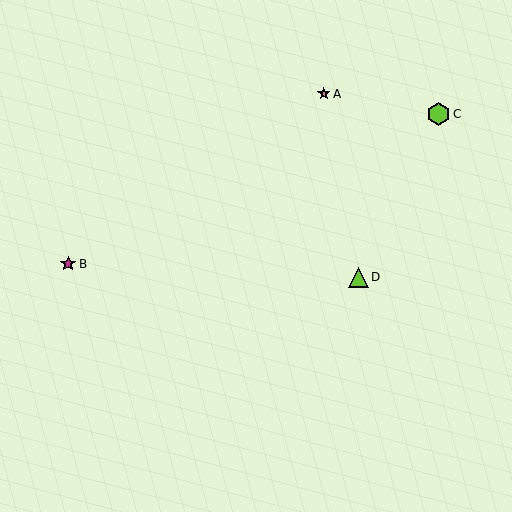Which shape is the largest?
The lime hexagon (labeled C) is the largest.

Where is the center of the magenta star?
The center of the magenta star is at (68, 264).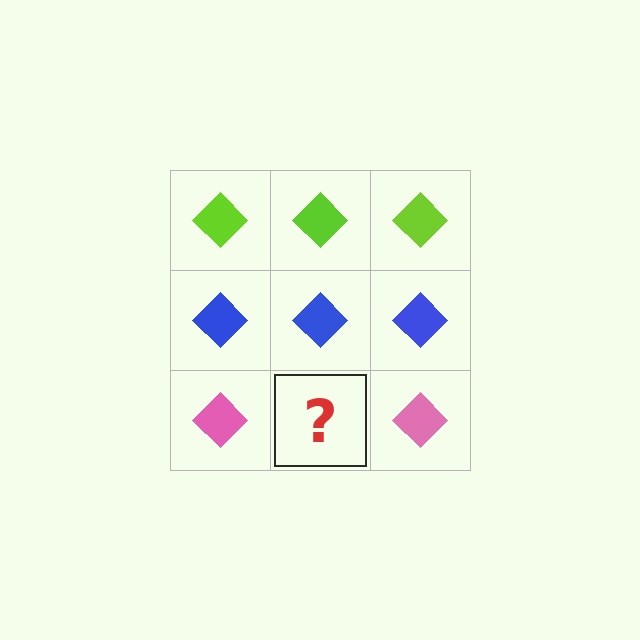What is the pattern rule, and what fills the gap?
The rule is that each row has a consistent color. The gap should be filled with a pink diamond.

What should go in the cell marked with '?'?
The missing cell should contain a pink diamond.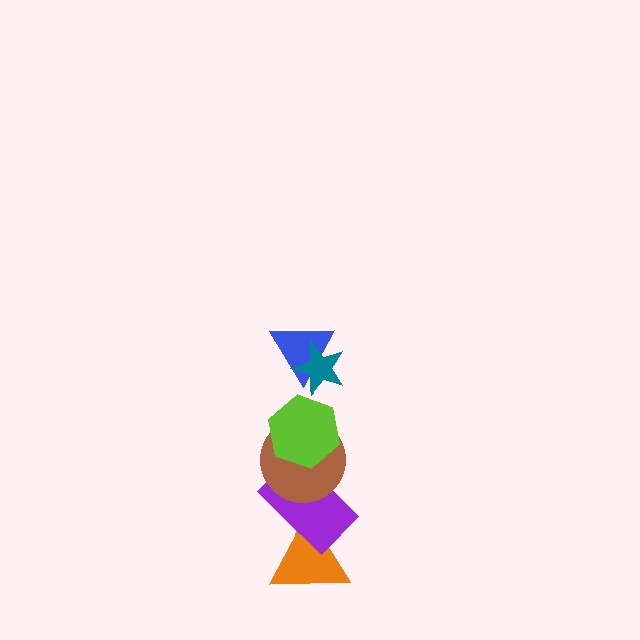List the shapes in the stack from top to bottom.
From top to bottom: the teal star, the blue triangle, the lime hexagon, the brown circle, the purple rectangle, the orange triangle.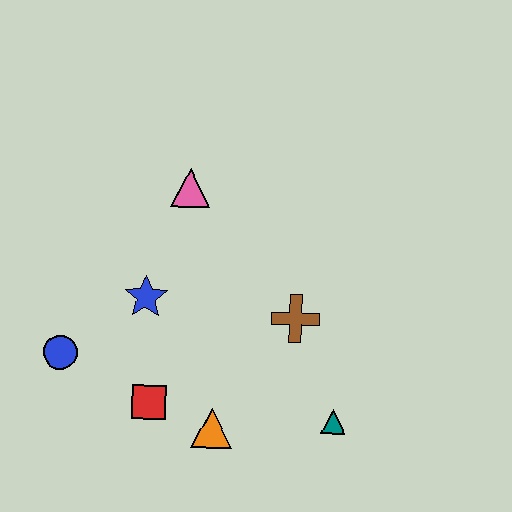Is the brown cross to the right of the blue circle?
Yes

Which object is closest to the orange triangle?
The red square is closest to the orange triangle.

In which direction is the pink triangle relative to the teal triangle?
The pink triangle is above the teal triangle.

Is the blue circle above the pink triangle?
No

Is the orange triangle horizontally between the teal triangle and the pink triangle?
Yes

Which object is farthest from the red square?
The pink triangle is farthest from the red square.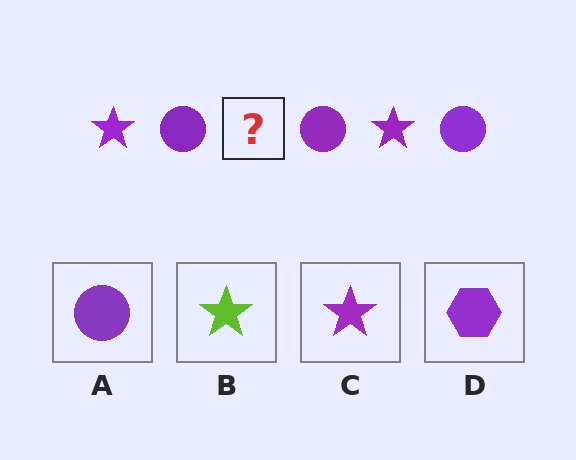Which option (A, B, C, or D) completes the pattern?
C.